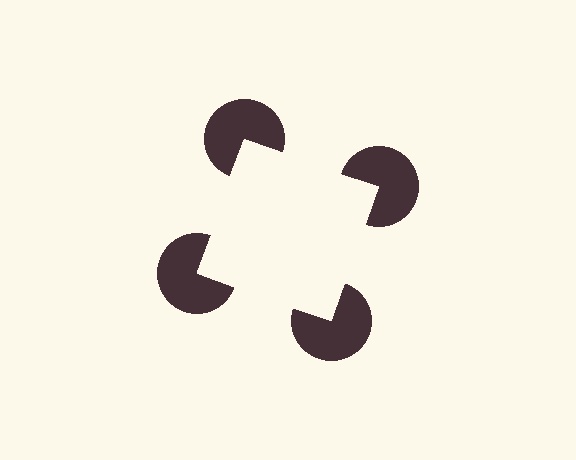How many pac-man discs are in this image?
There are 4 — one at each vertex of the illusory square.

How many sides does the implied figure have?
4 sides.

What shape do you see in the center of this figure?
An illusory square — its edges are inferred from the aligned wedge cuts in the pac-man discs, not physically drawn.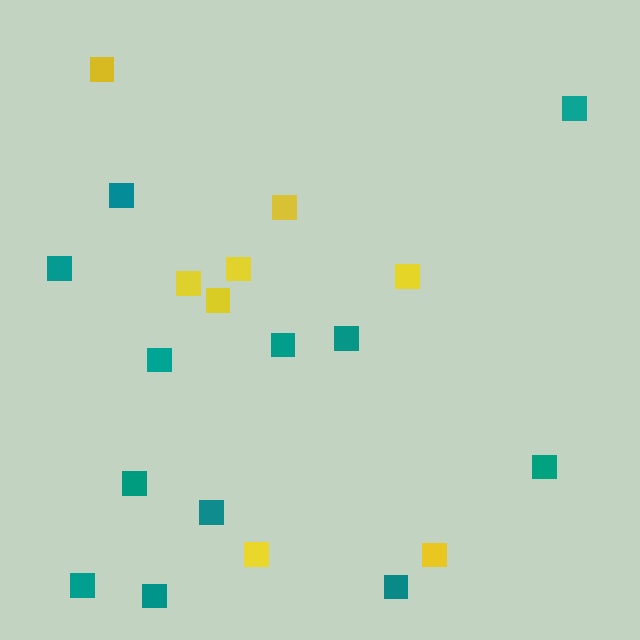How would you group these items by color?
There are 2 groups: one group of yellow squares (8) and one group of teal squares (12).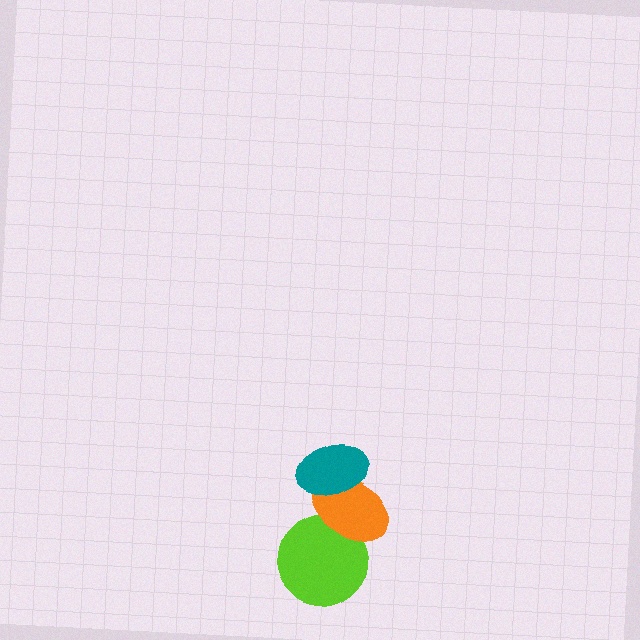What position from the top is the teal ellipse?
The teal ellipse is 1st from the top.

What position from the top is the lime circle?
The lime circle is 3rd from the top.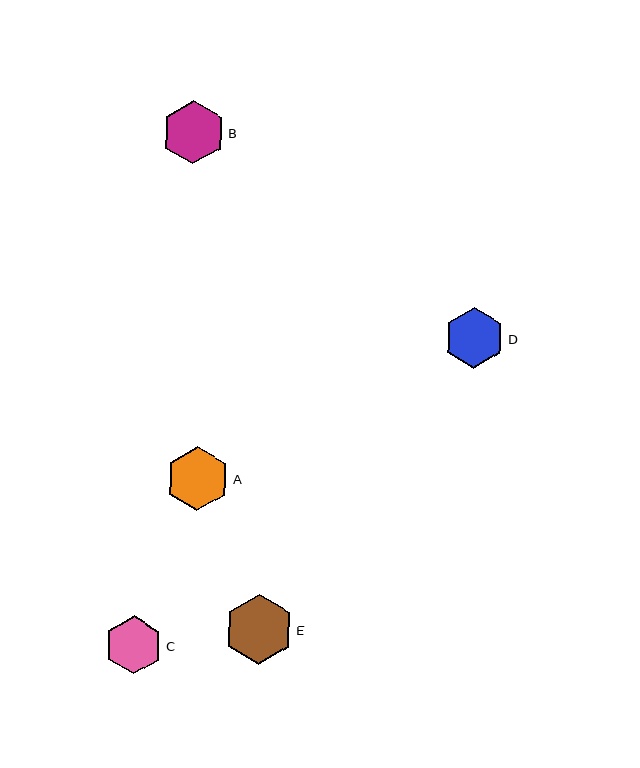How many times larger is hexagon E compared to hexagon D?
Hexagon E is approximately 1.2 times the size of hexagon D.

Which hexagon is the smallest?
Hexagon C is the smallest with a size of approximately 58 pixels.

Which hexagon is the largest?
Hexagon E is the largest with a size of approximately 70 pixels.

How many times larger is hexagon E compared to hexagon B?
Hexagon E is approximately 1.1 times the size of hexagon B.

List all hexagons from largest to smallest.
From largest to smallest: E, A, B, D, C.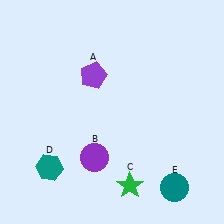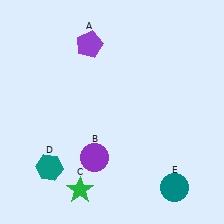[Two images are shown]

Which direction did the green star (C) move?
The green star (C) moved left.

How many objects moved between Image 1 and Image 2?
2 objects moved between the two images.